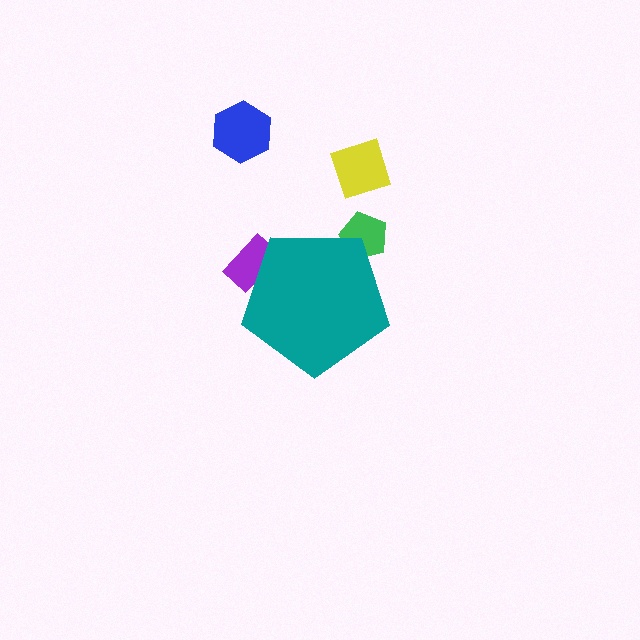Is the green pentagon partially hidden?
Yes, the green pentagon is partially hidden behind the teal pentagon.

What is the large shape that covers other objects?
A teal pentagon.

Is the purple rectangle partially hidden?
Yes, the purple rectangle is partially hidden behind the teal pentagon.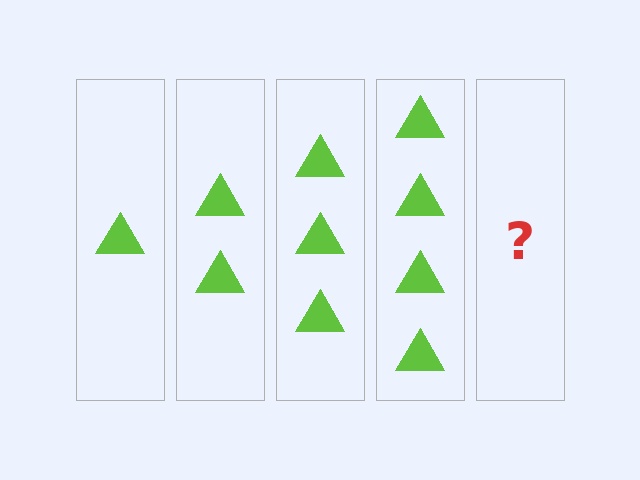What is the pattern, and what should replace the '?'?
The pattern is that each step adds one more triangle. The '?' should be 5 triangles.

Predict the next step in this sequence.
The next step is 5 triangles.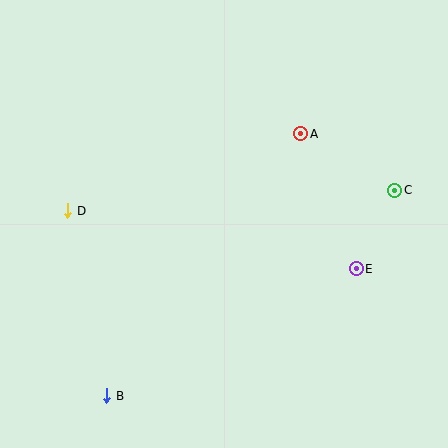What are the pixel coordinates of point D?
Point D is at (68, 211).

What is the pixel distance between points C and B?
The distance between C and B is 354 pixels.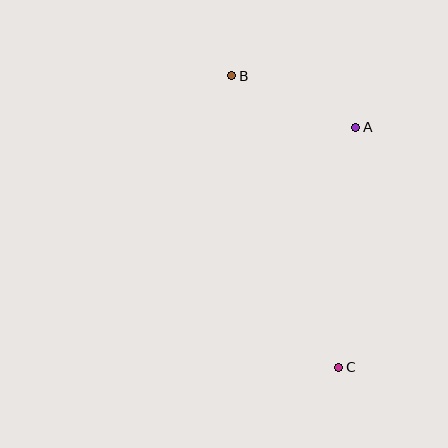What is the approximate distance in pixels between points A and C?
The distance between A and C is approximately 240 pixels.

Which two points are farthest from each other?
Points B and C are farthest from each other.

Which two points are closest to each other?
Points A and B are closest to each other.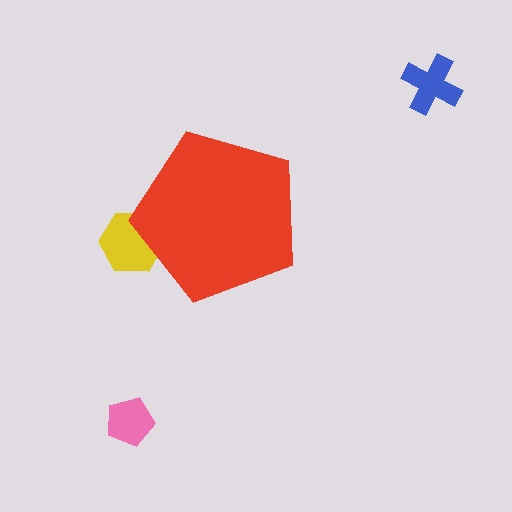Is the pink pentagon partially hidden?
No, the pink pentagon is fully visible.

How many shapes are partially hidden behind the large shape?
1 shape is partially hidden.